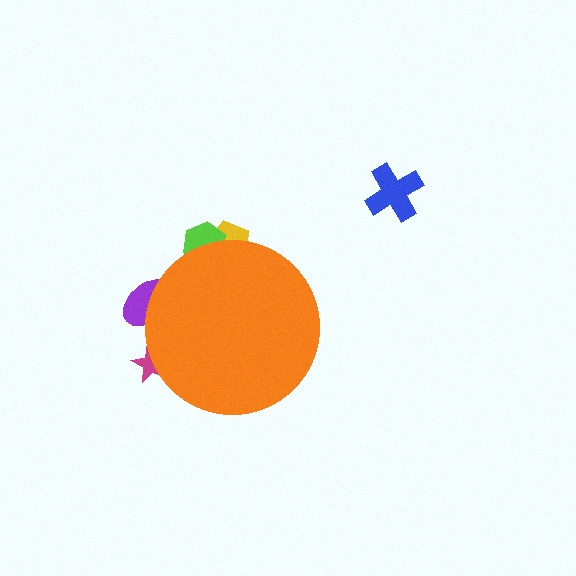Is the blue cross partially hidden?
No, the blue cross is fully visible.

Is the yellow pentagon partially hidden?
Yes, the yellow pentagon is partially hidden behind the orange circle.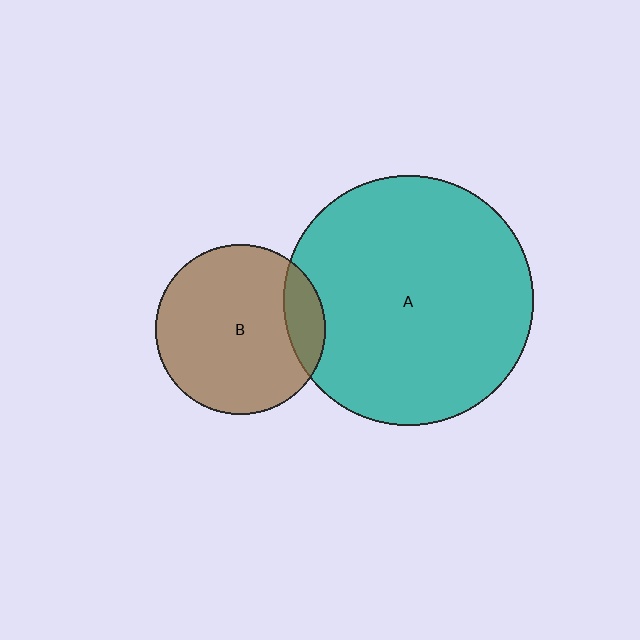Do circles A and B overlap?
Yes.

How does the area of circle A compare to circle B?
Approximately 2.1 times.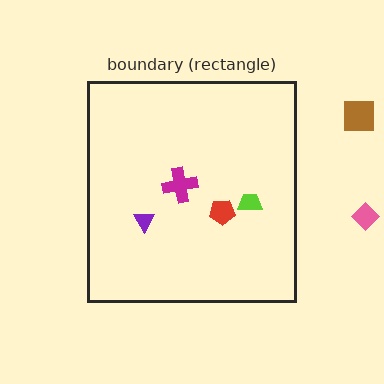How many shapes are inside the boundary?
4 inside, 2 outside.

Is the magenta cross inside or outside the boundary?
Inside.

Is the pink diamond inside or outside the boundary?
Outside.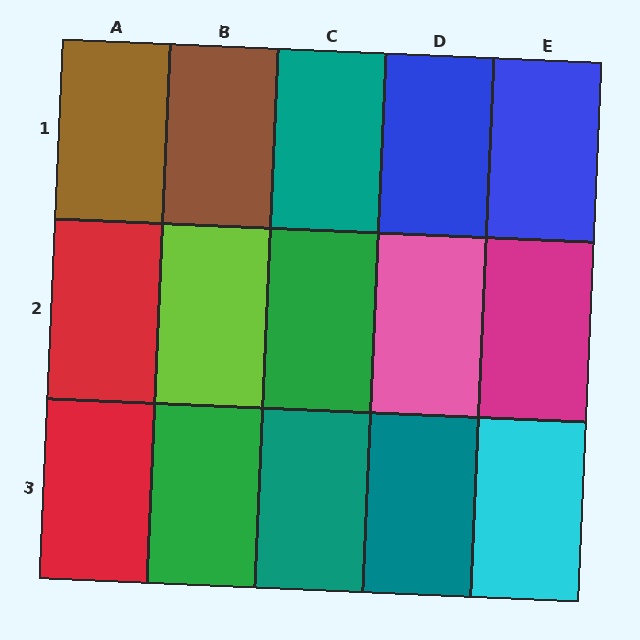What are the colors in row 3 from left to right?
Red, green, teal, teal, cyan.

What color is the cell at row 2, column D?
Pink.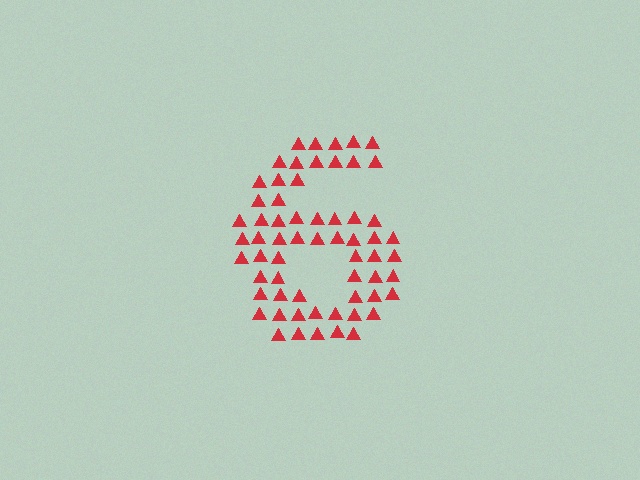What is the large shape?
The large shape is the digit 6.